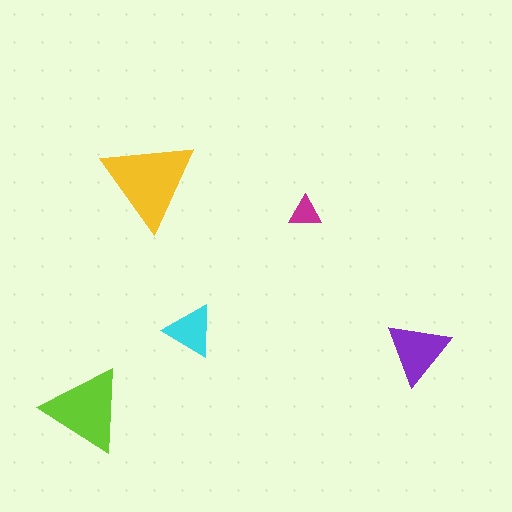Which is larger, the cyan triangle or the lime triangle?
The lime one.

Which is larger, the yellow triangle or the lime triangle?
The yellow one.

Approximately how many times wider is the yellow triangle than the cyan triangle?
About 2 times wider.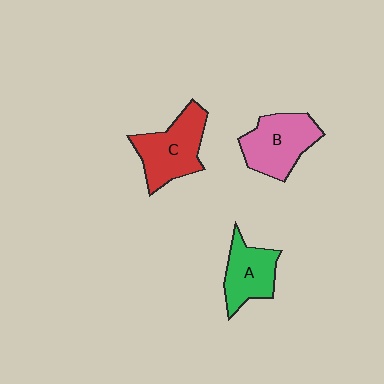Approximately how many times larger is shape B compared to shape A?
Approximately 1.2 times.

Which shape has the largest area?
Shape C (red).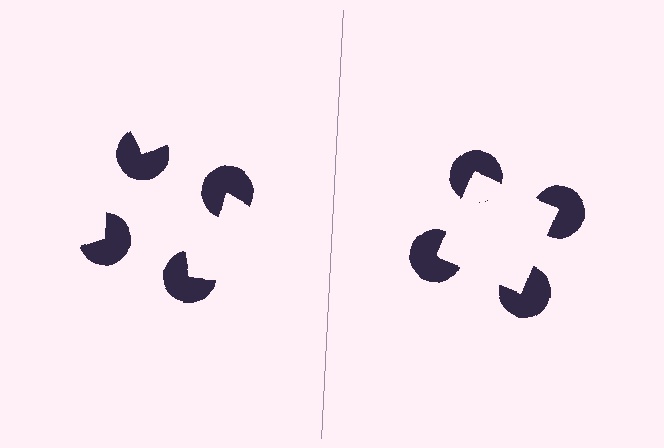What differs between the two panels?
The pac-man discs are positioned identically on both sides; only the wedge orientations differ. On the right they align to a square; on the left they are misaligned.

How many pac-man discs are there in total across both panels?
8 — 4 on each side.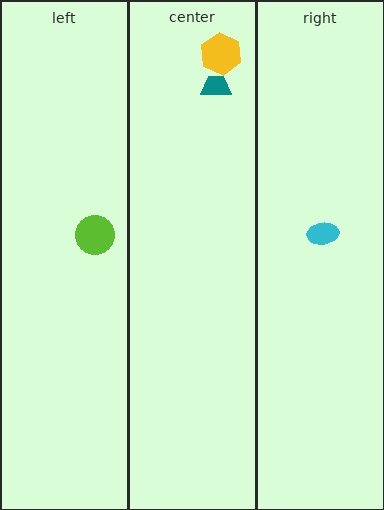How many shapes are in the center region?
2.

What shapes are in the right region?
The cyan ellipse.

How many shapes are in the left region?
1.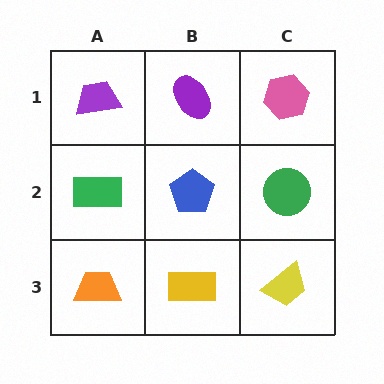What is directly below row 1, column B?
A blue pentagon.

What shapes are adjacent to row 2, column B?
A purple ellipse (row 1, column B), a yellow rectangle (row 3, column B), a green rectangle (row 2, column A), a green circle (row 2, column C).